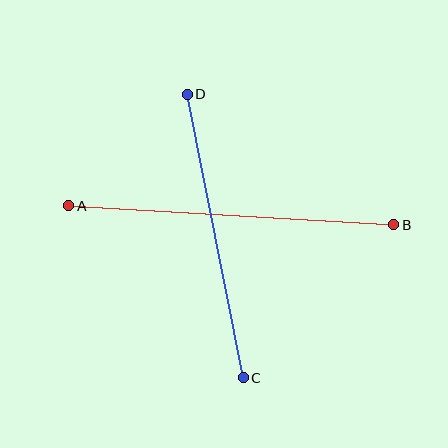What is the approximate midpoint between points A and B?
The midpoint is at approximately (231, 215) pixels.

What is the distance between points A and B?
The distance is approximately 325 pixels.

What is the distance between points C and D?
The distance is approximately 289 pixels.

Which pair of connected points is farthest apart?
Points A and B are farthest apart.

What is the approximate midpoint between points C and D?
The midpoint is at approximately (215, 236) pixels.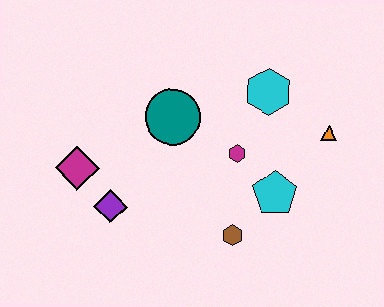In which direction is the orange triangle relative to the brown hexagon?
The orange triangle is above the brown hexagon.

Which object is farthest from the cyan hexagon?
The magenta diamond is farthest from the cyan hexagon.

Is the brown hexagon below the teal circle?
Yes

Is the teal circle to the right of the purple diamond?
Yes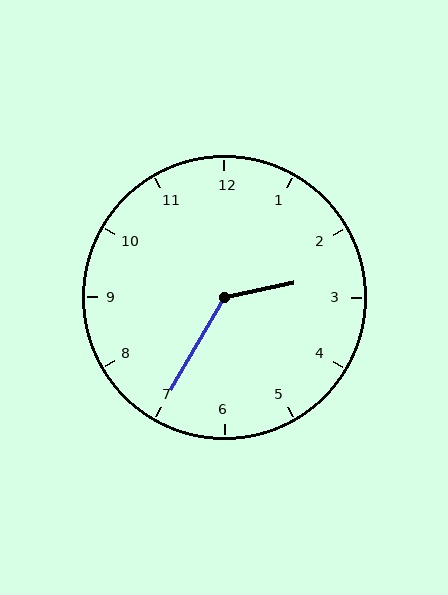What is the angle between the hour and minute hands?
Approximately 132 degrees.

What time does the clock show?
2:35.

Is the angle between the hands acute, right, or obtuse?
It is obtuse.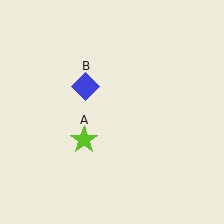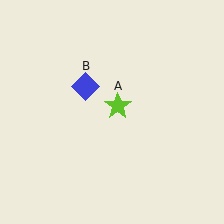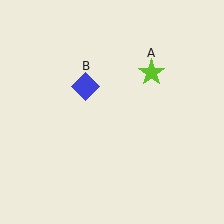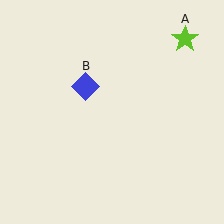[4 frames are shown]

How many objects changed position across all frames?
1 object changed position: lime star (object A).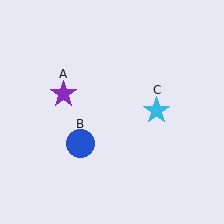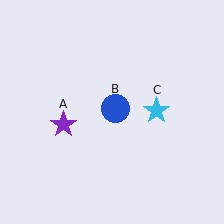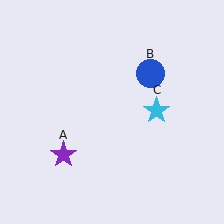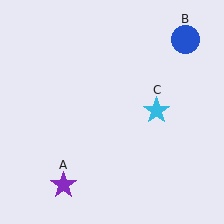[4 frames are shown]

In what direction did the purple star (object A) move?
The purple star (object A) moved down.